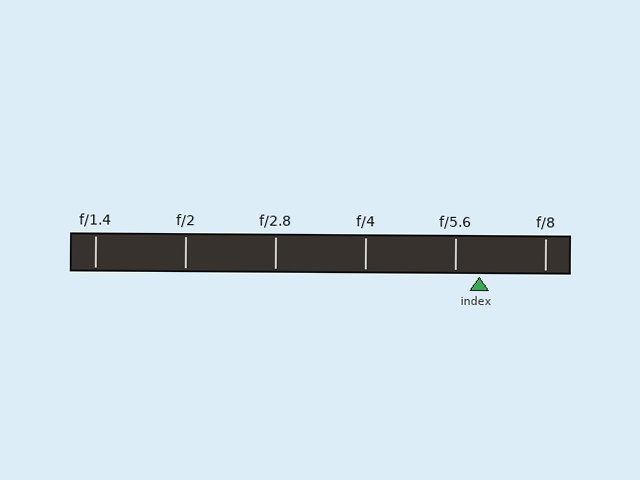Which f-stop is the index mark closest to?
The index mark is closest to f/5.6.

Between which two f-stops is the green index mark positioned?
The index mark is between f/5.6 and f/8.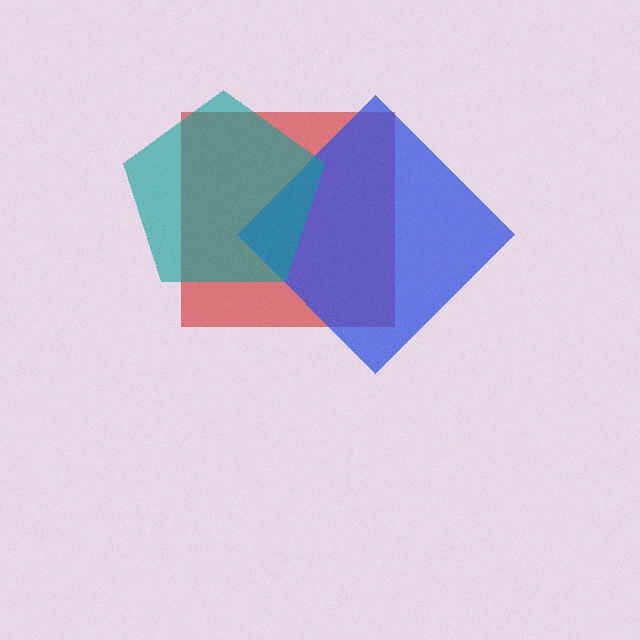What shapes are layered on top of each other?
The layered shapes are: a red square, a blue diamond, a teal pentagon.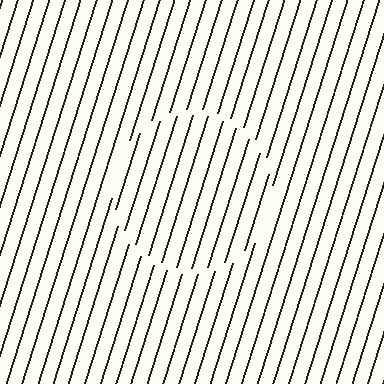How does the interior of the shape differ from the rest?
The interior of the shape contains the same grating, shifted by half a period — the contour is defined by the phase discontinuity where line-ends from the inner and outer gratings abut.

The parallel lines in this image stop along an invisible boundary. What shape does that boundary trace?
An illusory circle. The interior of the shape contains the same grating, shifted by half a period — the contour is defined by the phase discontinuity where line-ends from the inner and outer gratings abut.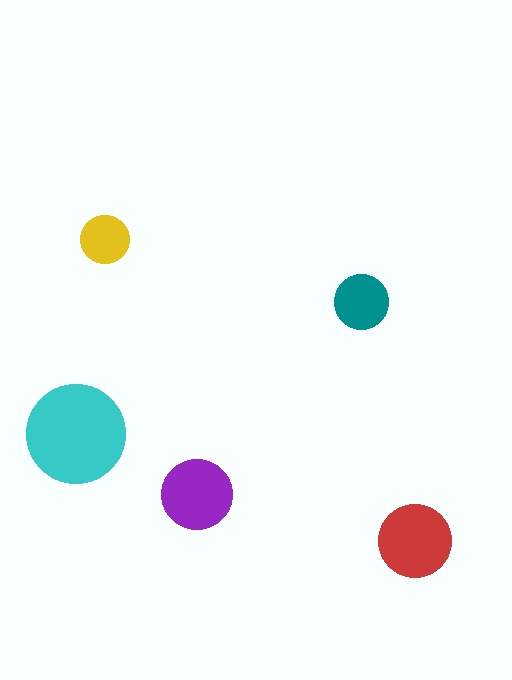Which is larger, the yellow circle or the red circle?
The red one.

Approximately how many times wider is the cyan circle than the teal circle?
About 2 times wider.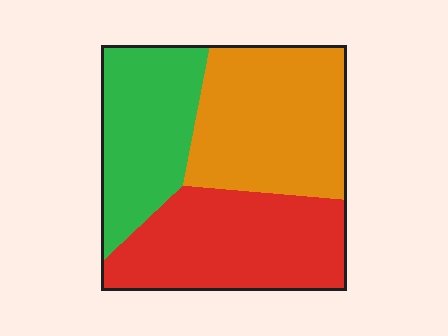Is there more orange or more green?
Orange.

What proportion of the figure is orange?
Orange covers around 35% of the figure.